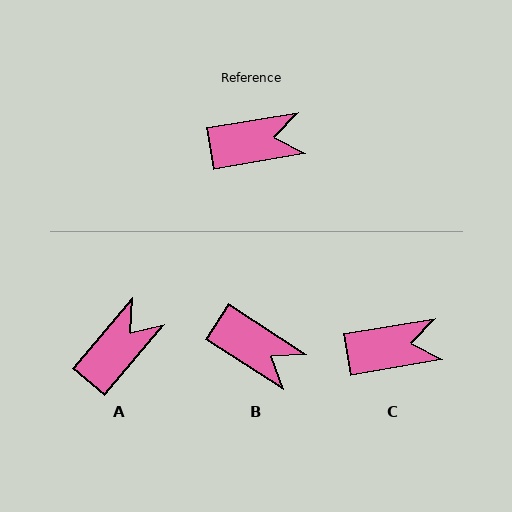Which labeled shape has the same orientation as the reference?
C.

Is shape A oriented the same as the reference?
No, it is off by about 40 degrees.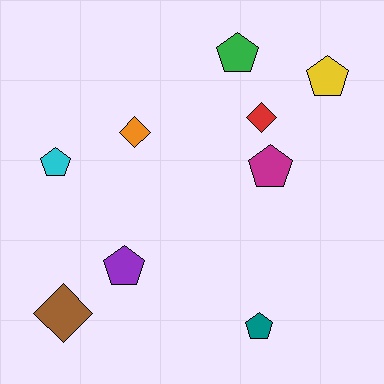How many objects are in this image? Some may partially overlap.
There are 9 objects.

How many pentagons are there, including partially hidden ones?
There are 6 pentagons.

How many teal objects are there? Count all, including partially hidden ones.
There is 1 teal object.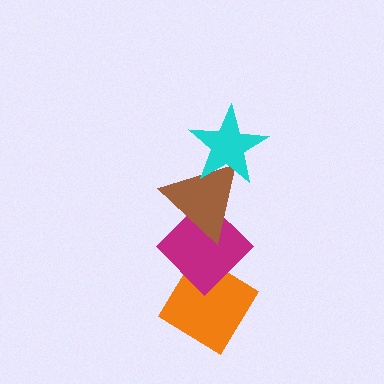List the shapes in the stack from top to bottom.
From top to bottom: the cyan star, the brown triangle, the magenta diamond, the orange diamond.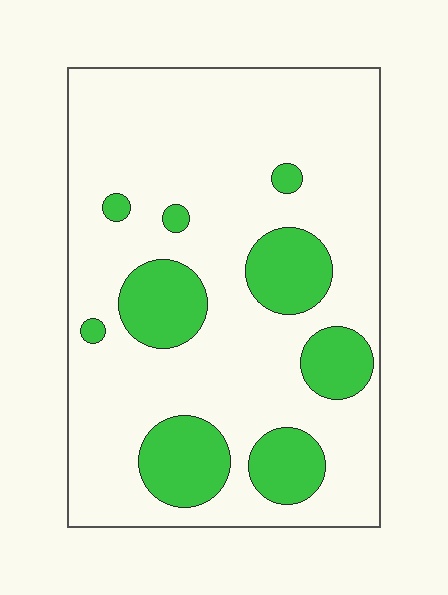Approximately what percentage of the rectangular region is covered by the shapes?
Approximately 20%.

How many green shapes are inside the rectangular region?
9.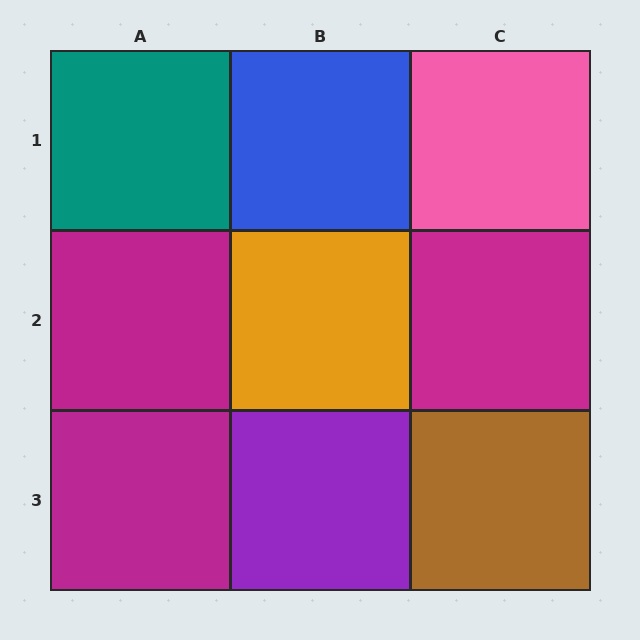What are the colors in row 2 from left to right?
Magenta, orange, magenta.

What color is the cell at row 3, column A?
Magenta.